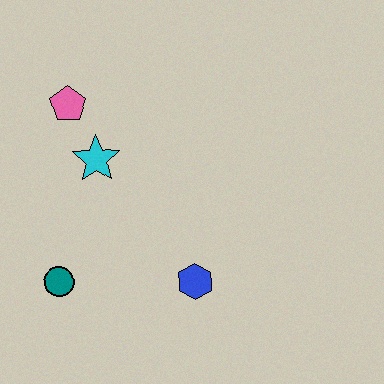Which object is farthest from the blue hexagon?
The pink pentagon is farthest from the blue hexagon.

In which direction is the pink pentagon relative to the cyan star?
The pink pentagon is above the cyan star.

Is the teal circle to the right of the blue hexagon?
No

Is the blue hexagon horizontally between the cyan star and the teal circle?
No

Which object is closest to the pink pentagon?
The cyan star is closest to the pink pentagon.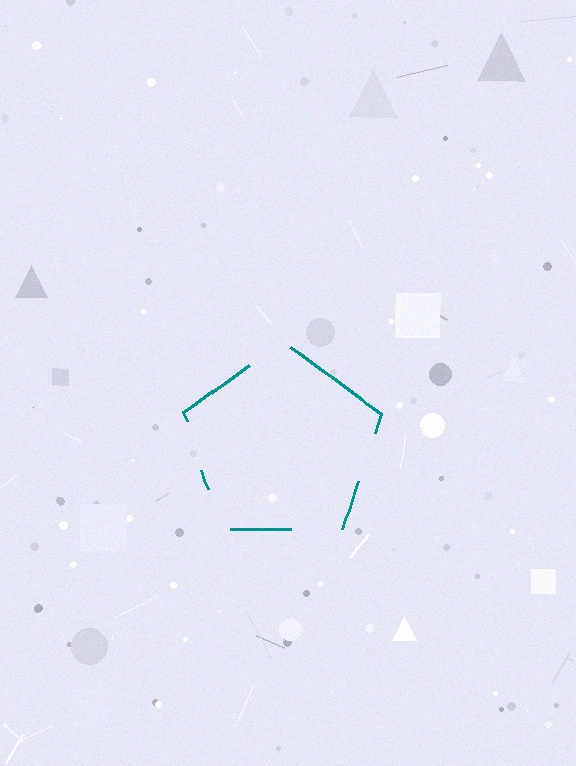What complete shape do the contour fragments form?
The contour fragments form a pentagon.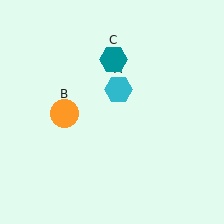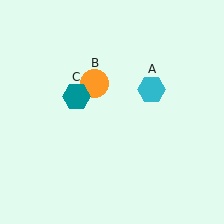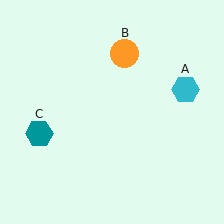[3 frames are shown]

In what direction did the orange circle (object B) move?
The orange circle (object B) moved up and to the right.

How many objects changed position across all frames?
3 objects changed position: cyan hexagon (object A), orange circle (object B), teal hexagon (object C).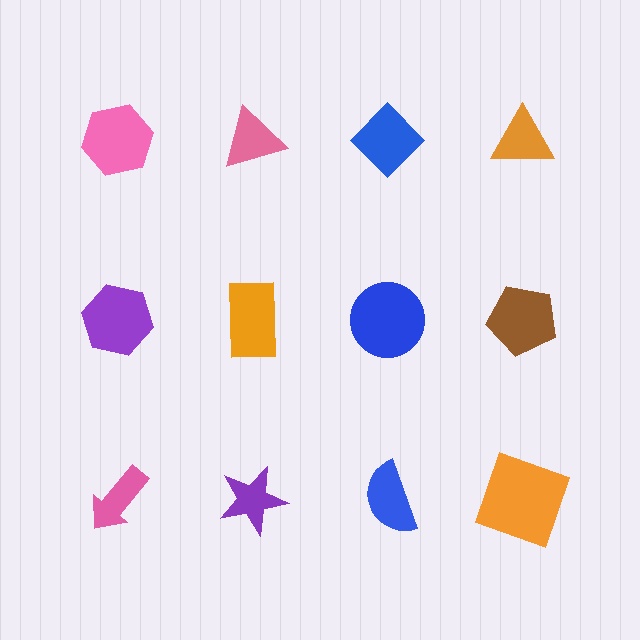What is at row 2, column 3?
A blue circle.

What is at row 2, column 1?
A purple hexagon.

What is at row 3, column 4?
An orange square.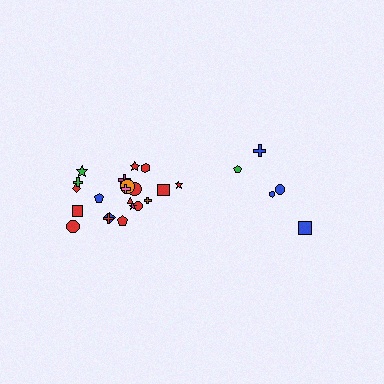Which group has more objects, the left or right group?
The left group.